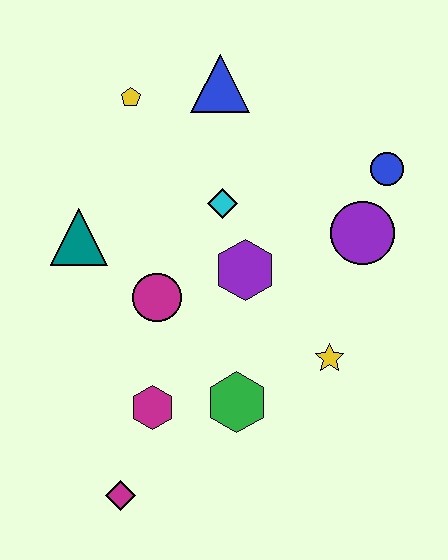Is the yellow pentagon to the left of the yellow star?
Yes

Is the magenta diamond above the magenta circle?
No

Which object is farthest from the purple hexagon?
The magenta diamond is farthest from the purple hexagon.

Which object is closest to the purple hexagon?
The cyan diamond is closest to the purple hexagon.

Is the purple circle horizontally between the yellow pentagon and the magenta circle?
No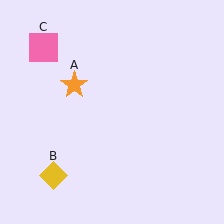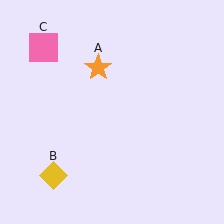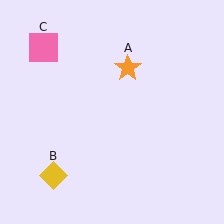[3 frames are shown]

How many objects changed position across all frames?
1 object changed position: orange star (object A).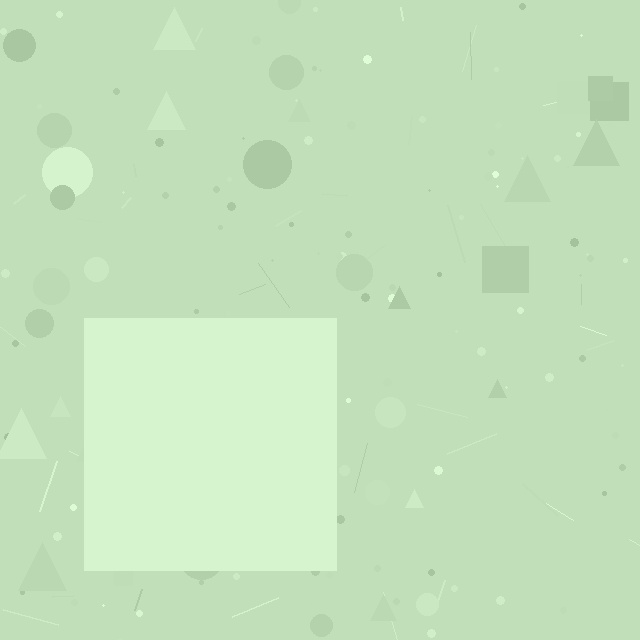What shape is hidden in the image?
A square is hidden in the image.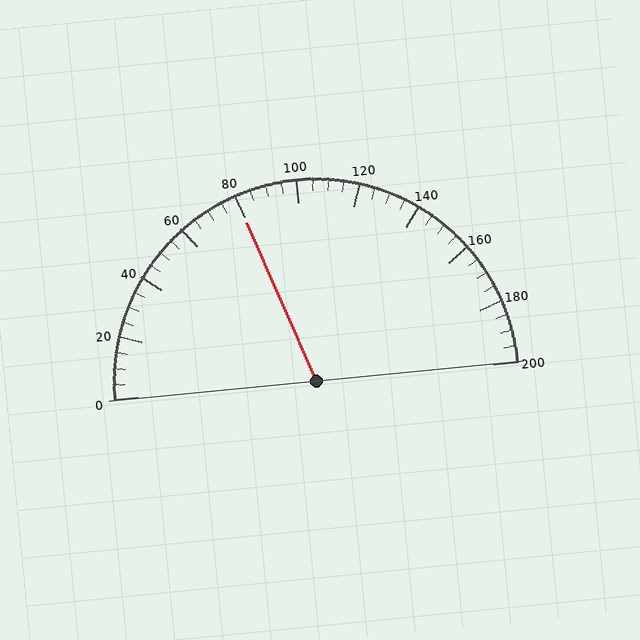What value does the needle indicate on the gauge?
The needle indicates approximately 80.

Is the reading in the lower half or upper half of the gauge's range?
The reading is in the lower half of the range (0 to 200).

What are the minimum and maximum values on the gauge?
The gauge ranges from 0 to 200.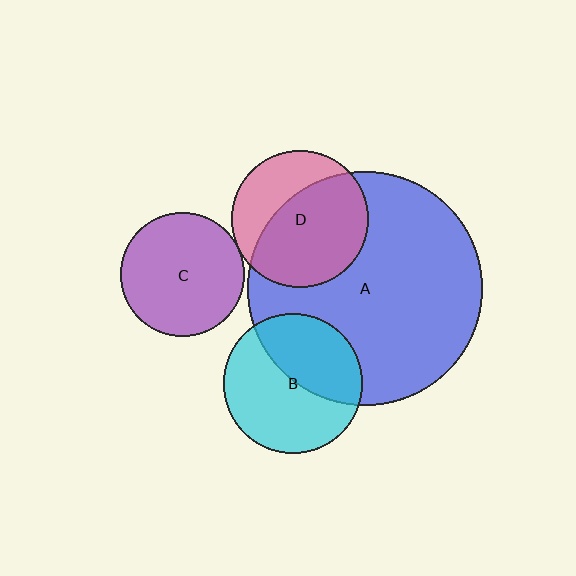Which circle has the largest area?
Circle A (blue).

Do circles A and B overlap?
Yes.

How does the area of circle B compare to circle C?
Approximately 1.2 times.